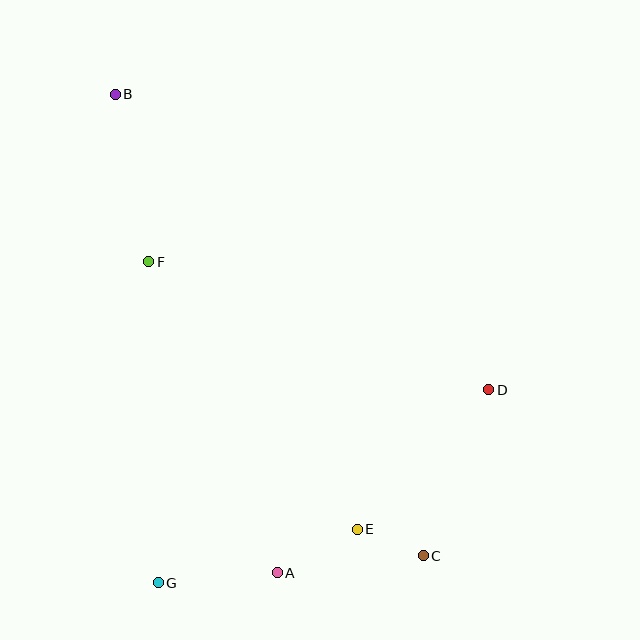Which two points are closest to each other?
Points C and E are closest to each other.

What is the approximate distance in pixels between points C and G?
The distance between C and G is approximately 267 pixels.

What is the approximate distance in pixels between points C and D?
The distance between C and D is approximately 179 pixels.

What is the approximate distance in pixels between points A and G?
The distance between A and G is approximately 120 pixels.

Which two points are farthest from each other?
Points B and C are farthest from each other.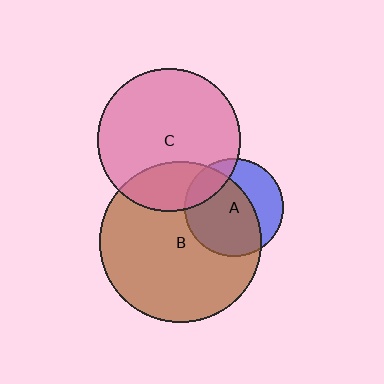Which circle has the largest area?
Circle B (brown).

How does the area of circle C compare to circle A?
Approximately 2.1 times.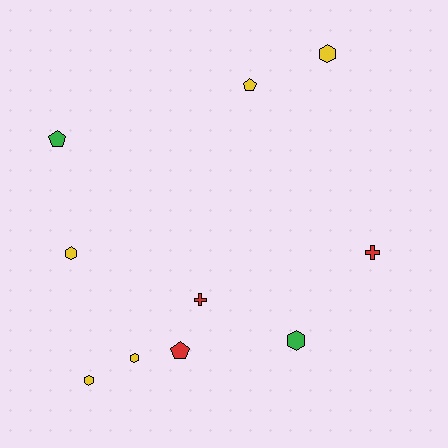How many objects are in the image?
There are 10 objects.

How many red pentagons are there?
There is 1 red pentagon.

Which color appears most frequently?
Yellow, with 5 objects.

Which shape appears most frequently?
Hexagon, with 5 objects.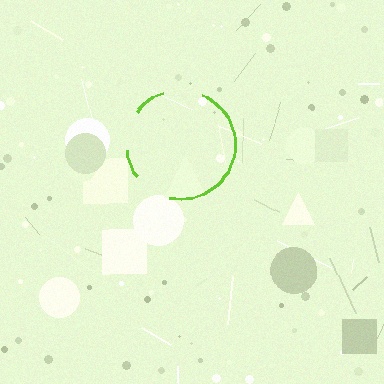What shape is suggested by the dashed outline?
The dashed outline suggests a circle.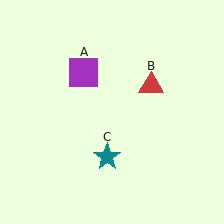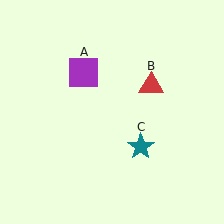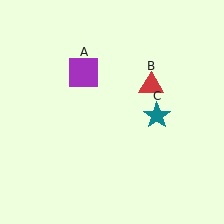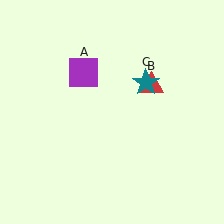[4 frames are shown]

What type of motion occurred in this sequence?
The teal star (object C) rotated counterclockwise around the center of the scene.